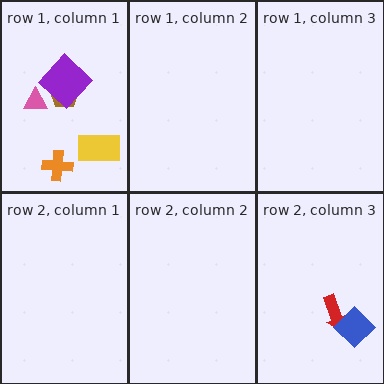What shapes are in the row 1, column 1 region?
The orange cross, the yellow rectangle, the brown pentagon, the pink triangle, the purple diamond.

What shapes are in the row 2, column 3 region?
The red arrow, the blue diamond.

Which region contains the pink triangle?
The row 1, column 1 region.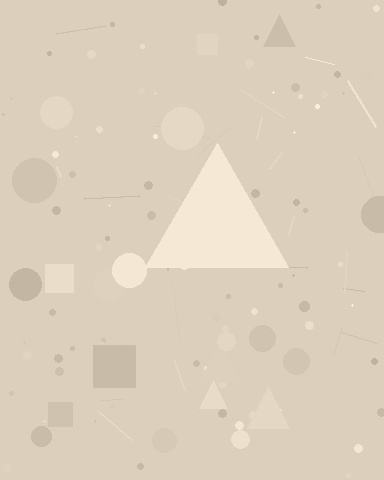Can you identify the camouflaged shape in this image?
The camouflaged shape is a triangle.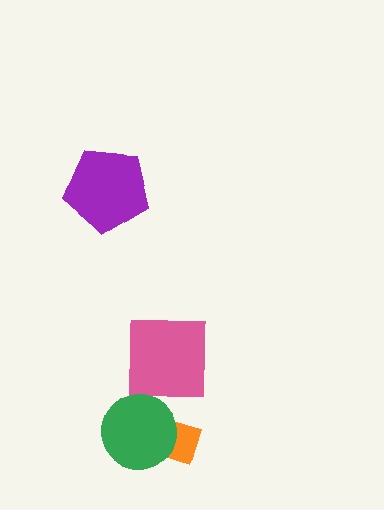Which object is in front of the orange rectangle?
The green circle is in front of the orange rectangle.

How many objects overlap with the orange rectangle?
1 object overlaps with the orange rectangle.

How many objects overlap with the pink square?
0 objects overlap with the pink square.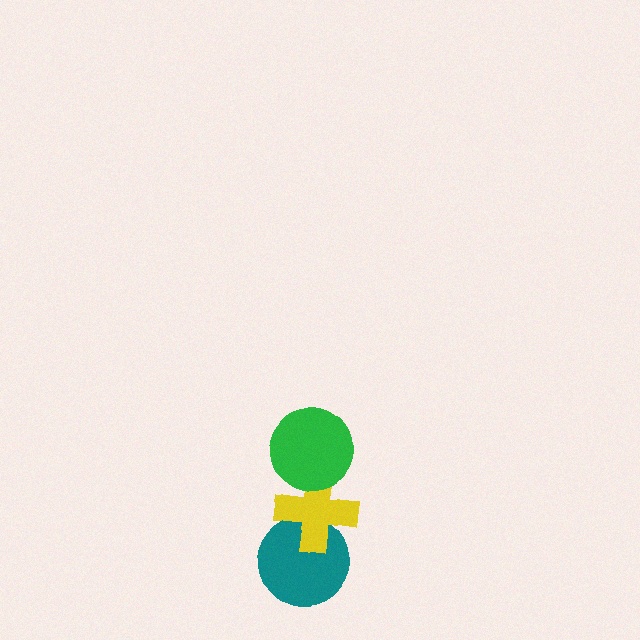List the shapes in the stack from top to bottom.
From top to bottom: the green circle, the yellow cross, the teal circle.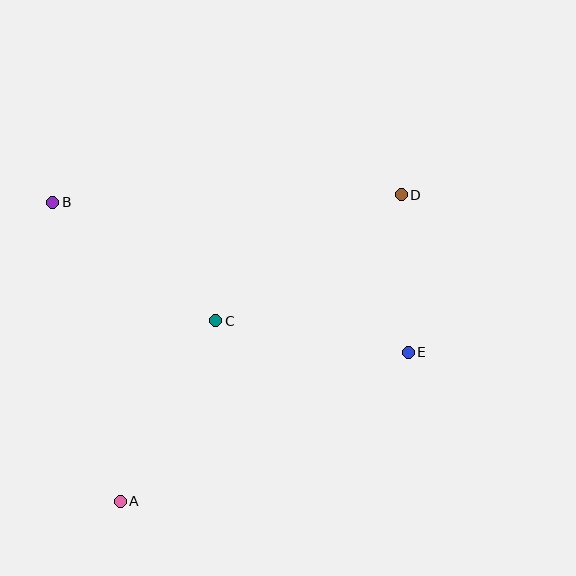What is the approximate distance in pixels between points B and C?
The distance between B and C is approximately 201 pixels.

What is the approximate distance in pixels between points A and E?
The distance between A and E is approximately 325 pixels.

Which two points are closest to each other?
Points D and E are closest to each other.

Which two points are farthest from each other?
Points A and D are farthest from each other.